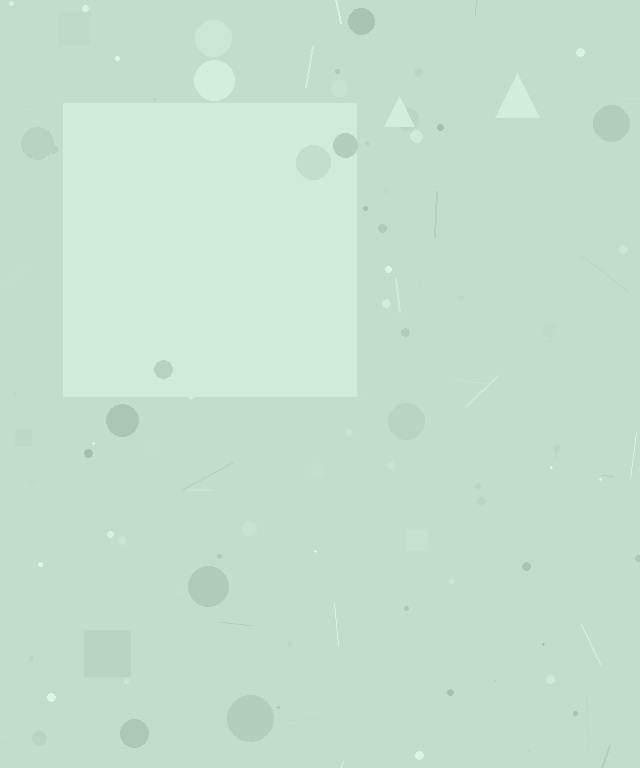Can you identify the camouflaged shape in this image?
The camouflaged shape is a square.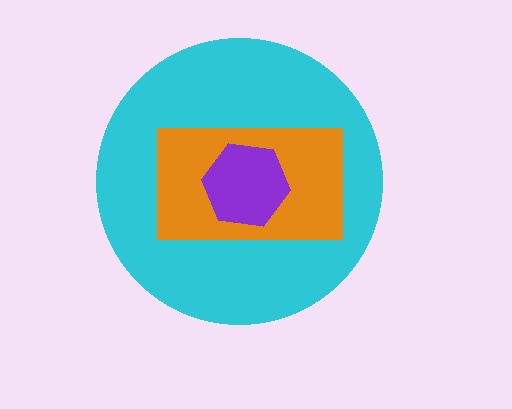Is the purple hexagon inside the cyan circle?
Yes.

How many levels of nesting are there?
3.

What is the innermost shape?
The purple hexagon.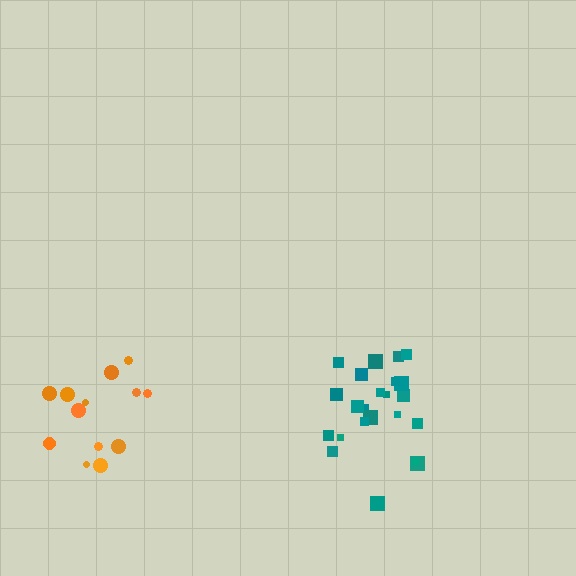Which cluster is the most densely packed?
Teal.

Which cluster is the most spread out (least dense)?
Orange.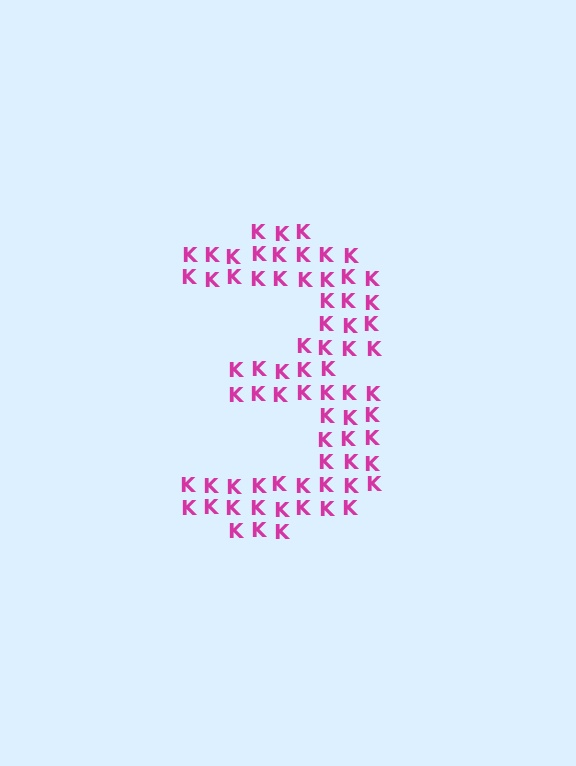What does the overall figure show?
The overall figure shows the digit 3.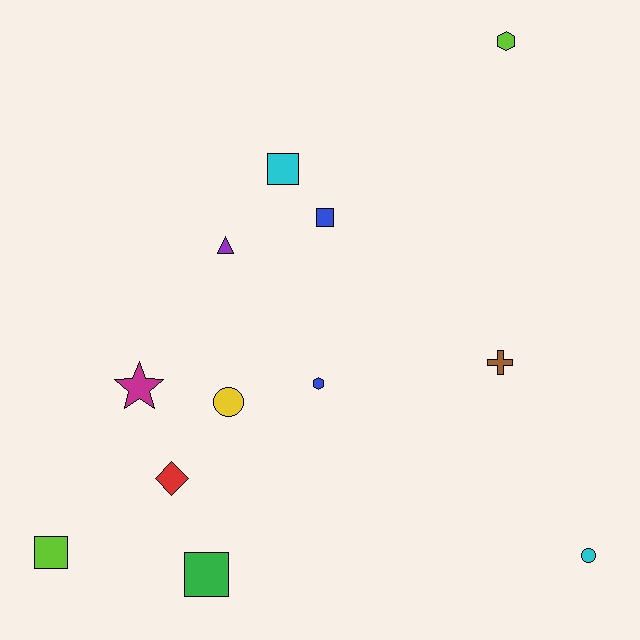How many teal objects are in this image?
There are no teal objects.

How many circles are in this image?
There are 2 circles.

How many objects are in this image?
There are 12 objects.